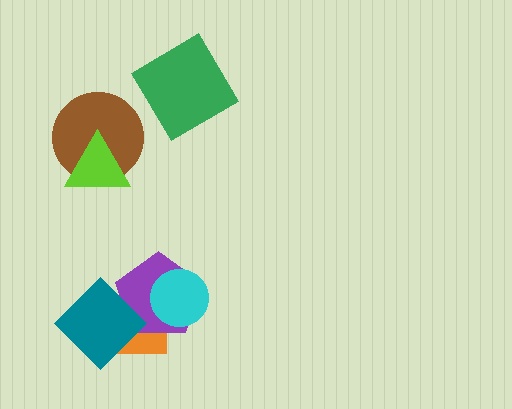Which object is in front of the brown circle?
The lime triangle is in front of the brown circle.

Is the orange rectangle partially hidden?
Yes, it is partially covered by another shape.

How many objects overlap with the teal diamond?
2 objects overlap with the teal diamond.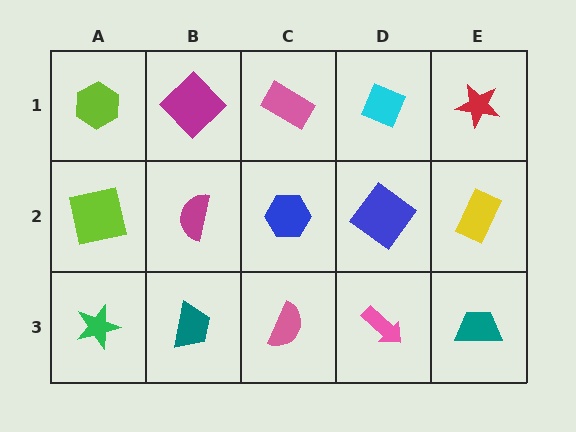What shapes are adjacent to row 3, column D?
A blue diamond (row 2, column D), a pink semicircle (row 3, column C), a teal trapezoid (row 3, column E).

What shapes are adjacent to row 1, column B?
A magenta semicircle (row 2, column B), a lime hexagon (row 1, column A), a pink rectangle (row 1, column C).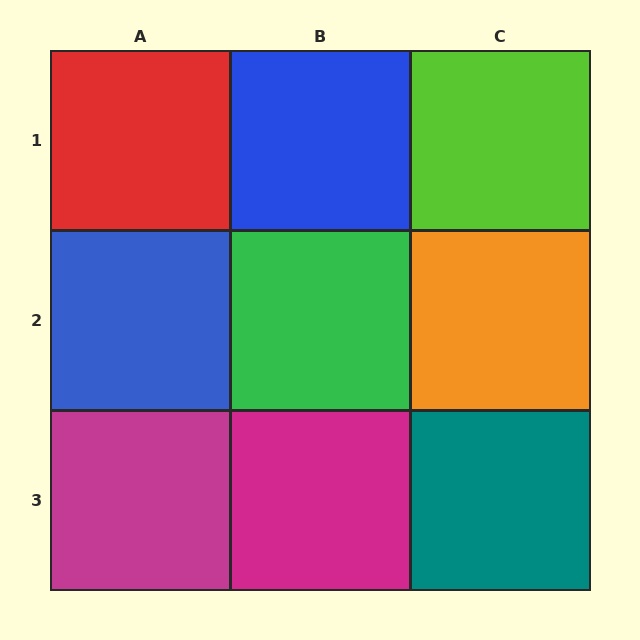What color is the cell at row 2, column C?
Orange.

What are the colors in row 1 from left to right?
Red, blue, lime.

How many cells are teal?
1 cell is teal.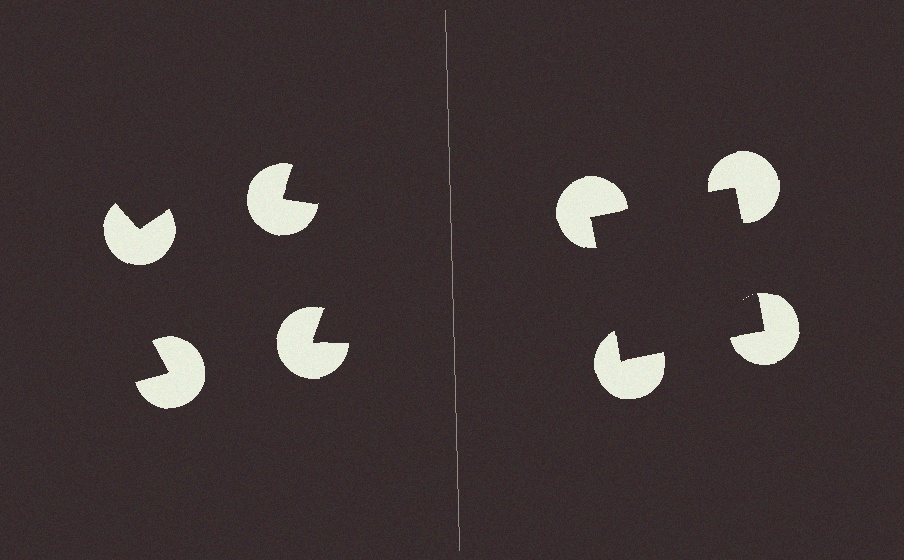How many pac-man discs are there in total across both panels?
8 — 4 on each side.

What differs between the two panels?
The pac-man discs are positioned identically on both sides; only the wedge orientations differ. On the right they align to a square; on the left they are misaligned.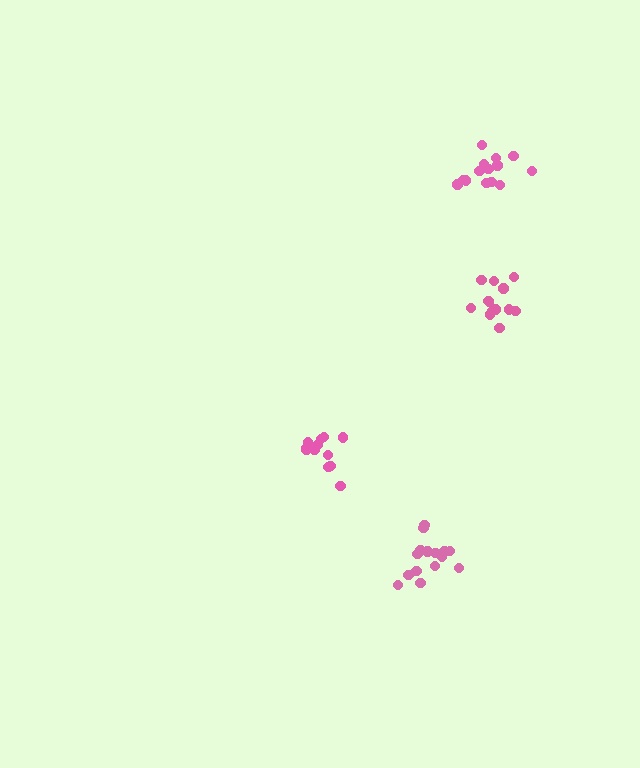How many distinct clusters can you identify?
There are 4 distinct clusters.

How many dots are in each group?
Group 1: 15 dots, Group 2: 13 dots, Group 3: 12 dots, Group 4: 15 dots (55 total).